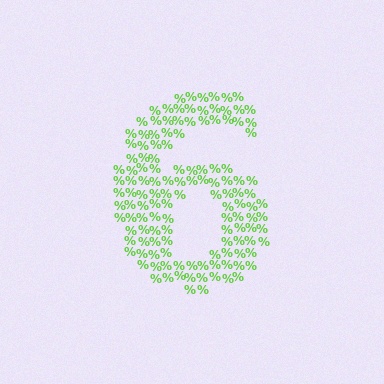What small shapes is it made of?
It is made of small percent signs.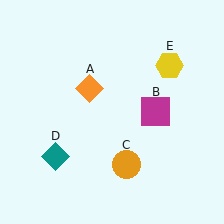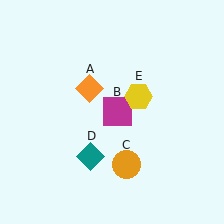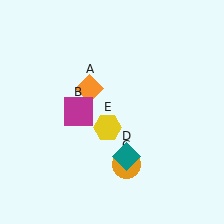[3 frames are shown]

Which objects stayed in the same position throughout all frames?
Orange diamond (object A) and orange circle (object C) remained stationary.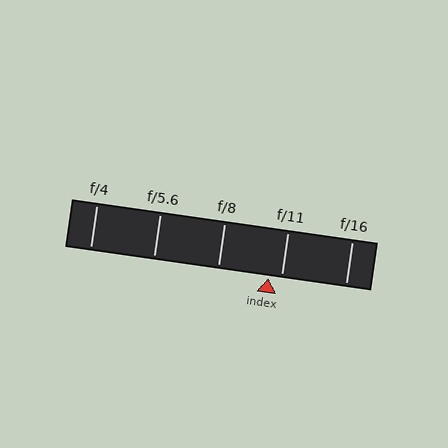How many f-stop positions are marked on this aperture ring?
There are 5 f-stop positions marked.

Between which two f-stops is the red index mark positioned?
The index mark is between f/8 and f/11.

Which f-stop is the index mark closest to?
The index mark is closest to f/11.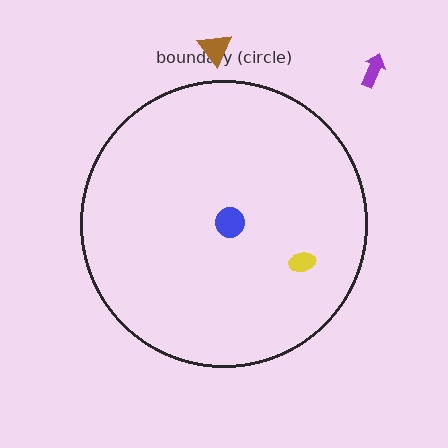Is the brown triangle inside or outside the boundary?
Outside.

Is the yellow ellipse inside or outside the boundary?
Inside.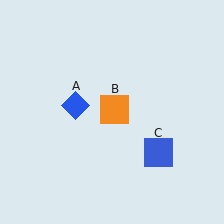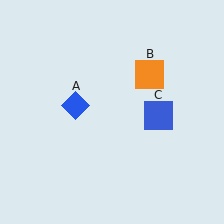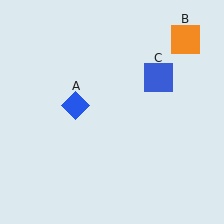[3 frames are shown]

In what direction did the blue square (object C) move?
The blue square (object C) moved up.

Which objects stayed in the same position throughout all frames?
Blue diamond (object A) remained stationary.